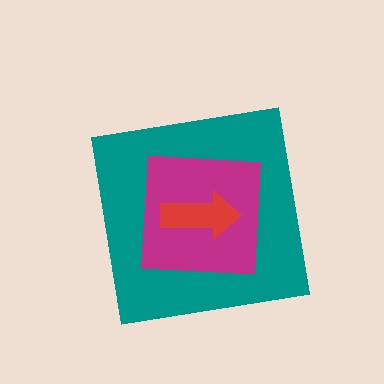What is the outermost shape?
The teal square.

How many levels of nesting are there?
3.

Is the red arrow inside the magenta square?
Yes.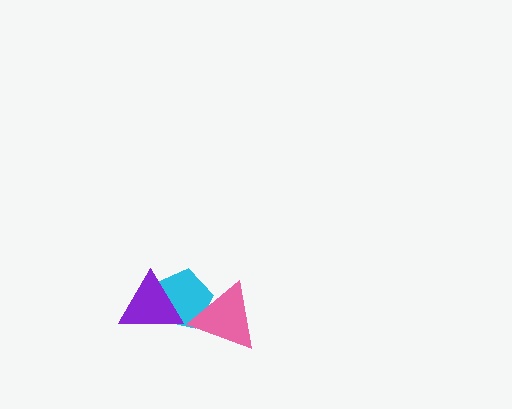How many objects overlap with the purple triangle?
1 object overlaps with the purple triangle.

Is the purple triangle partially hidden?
No, no other shape covers it.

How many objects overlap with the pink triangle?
1 object overlaps with the pink triangle.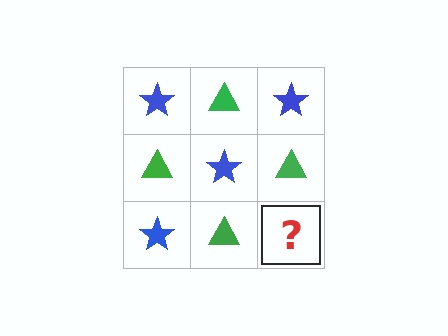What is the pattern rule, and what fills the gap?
The rule is that it alternates blue star and green triangle in a checkerboard pattern. The gap should be filled with a blue star.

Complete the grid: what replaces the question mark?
The question mark should be replaced with a blue star.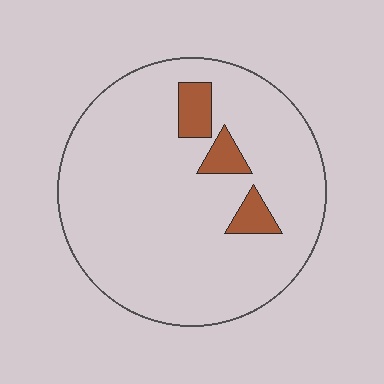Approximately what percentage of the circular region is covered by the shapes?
Approximately 10%.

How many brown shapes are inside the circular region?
3.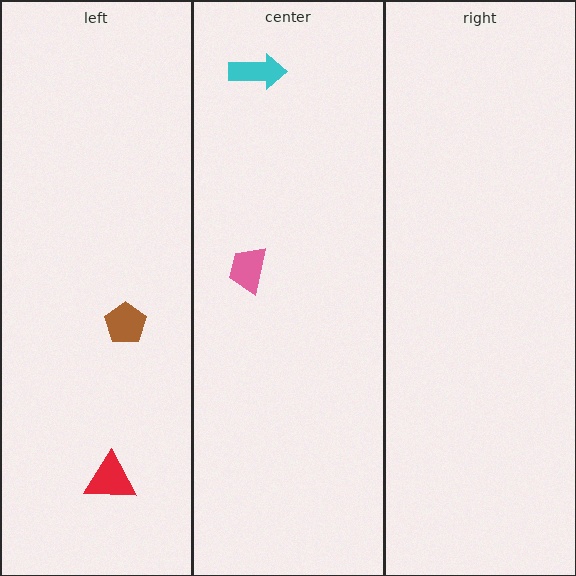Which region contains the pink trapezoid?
The center region.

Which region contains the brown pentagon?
The left region.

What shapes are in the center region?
The cyan arrow, the pink trapezoid.